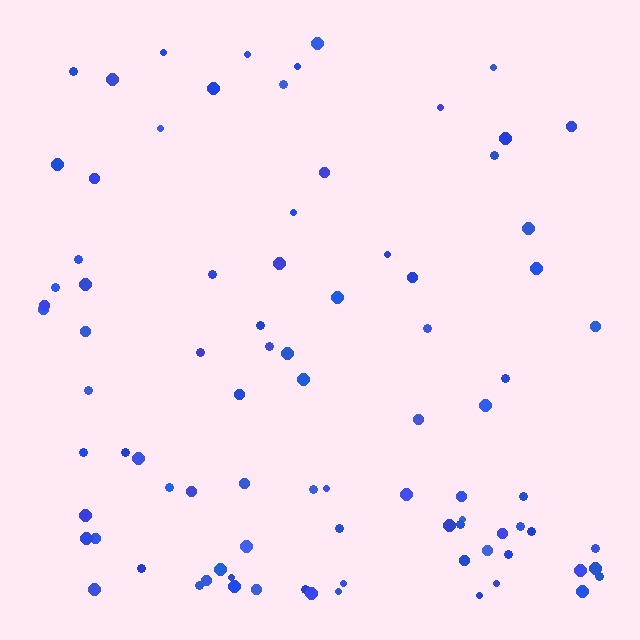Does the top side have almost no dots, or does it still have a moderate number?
Still a moderate number, just noticeably fewer than the bottom.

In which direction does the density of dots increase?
From top to bottom, with the bottom side densest.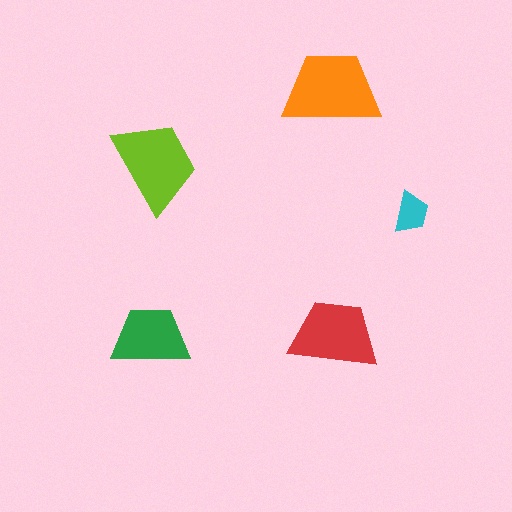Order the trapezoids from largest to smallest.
the orange one, the lime one, the red one, the green one, the cyan one.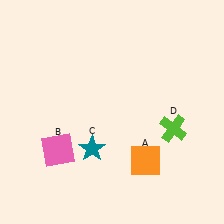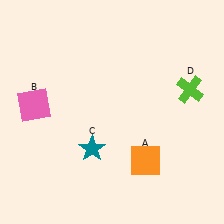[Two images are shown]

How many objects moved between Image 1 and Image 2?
2 objects moved between the two images.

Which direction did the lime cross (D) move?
The lime cross (D) moved up.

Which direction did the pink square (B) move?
The pink square (B) moved up.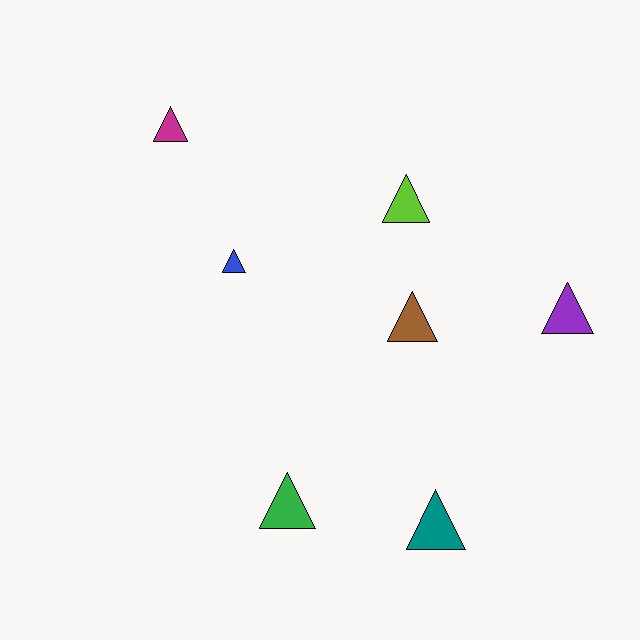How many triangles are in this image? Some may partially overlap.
There are 7 triangles.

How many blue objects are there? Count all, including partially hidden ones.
There is 1 blue object.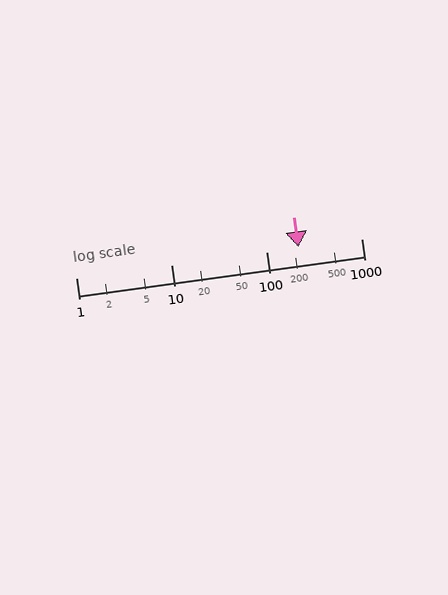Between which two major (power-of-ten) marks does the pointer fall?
The pointer is between 100 and 1000.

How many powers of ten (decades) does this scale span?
The scale spans 3 decades, from 1 to 1000.